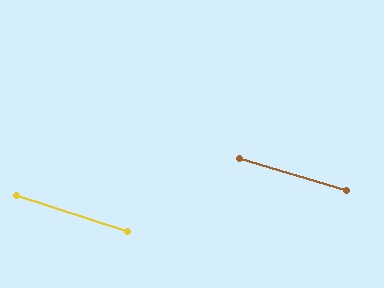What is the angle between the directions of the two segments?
Approximately 1 degree.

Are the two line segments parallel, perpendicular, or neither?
Parallel — their directions differ by only 1.2°.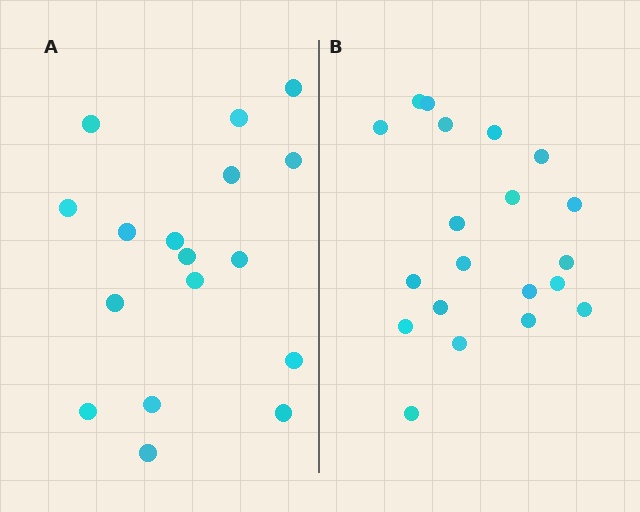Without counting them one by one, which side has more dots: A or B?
Region B (the right region) has more dots.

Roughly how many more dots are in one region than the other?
Region B has just a few more — roughly 2 or 3 more dots than region A.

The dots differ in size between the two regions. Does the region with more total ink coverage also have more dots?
No. Region A has more total ink coverage because its dots are larger, but region B actually contains more individual dots. Total area can be misleading — the number of items is what matters here.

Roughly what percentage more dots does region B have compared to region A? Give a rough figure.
About 20% more.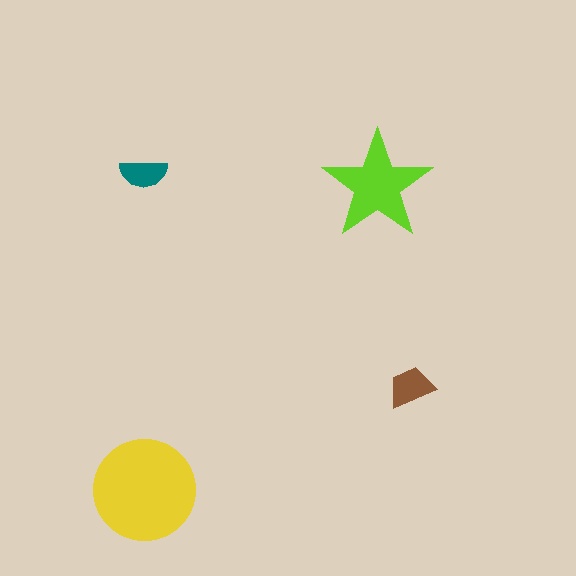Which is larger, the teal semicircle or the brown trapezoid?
The brown trapezoid.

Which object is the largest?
The yellow circle.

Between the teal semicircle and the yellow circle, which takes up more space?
The yellow circle.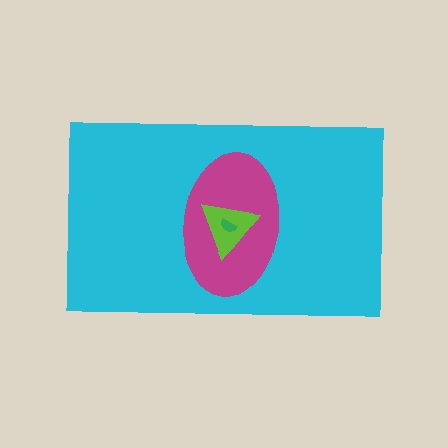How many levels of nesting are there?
4.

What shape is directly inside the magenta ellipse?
The lime triangle.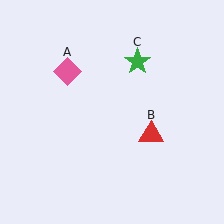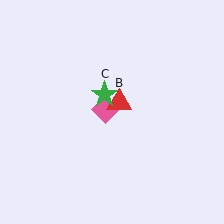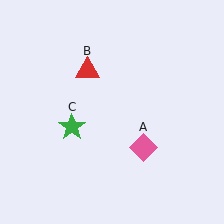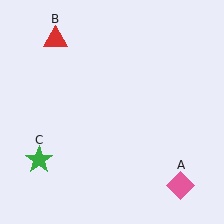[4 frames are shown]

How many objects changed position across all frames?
3 objects changed position: pink diamond (object A), red triangle (object B), green star (object C).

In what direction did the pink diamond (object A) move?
The pink diamond (object A) moved down and to the right.